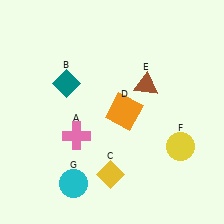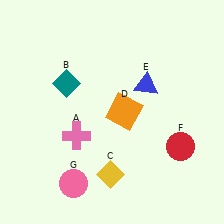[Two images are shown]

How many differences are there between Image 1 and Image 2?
There are 3 differences between the two images.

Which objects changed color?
E changed from brown to blue. F changed from yellow to red. G changed from cyan to pink.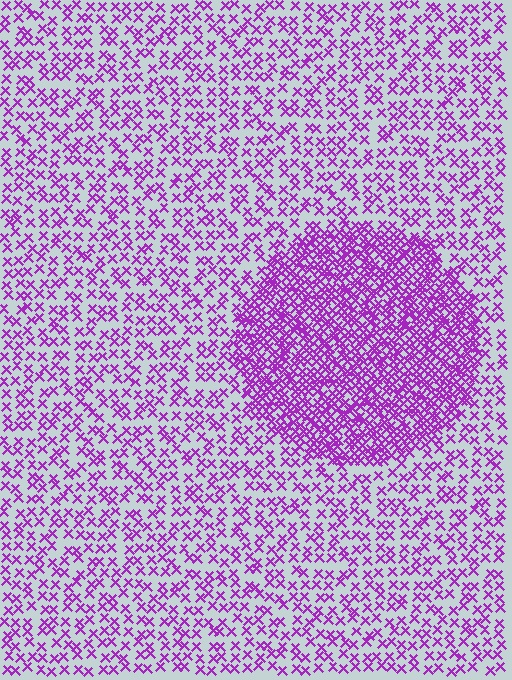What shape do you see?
I see a circle.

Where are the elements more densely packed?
The elements are more densely packed inside the circle boundary.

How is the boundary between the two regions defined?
The boundary is defined by a change in element density (approximately 2.5x ratio). All elements are the same color, size, and shape.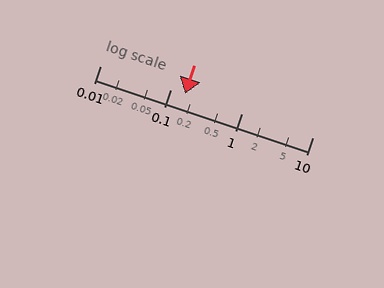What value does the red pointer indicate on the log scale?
The pointer indicates approximately 0.16.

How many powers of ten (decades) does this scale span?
The scale spans 3 decades, from 0.01 to 10.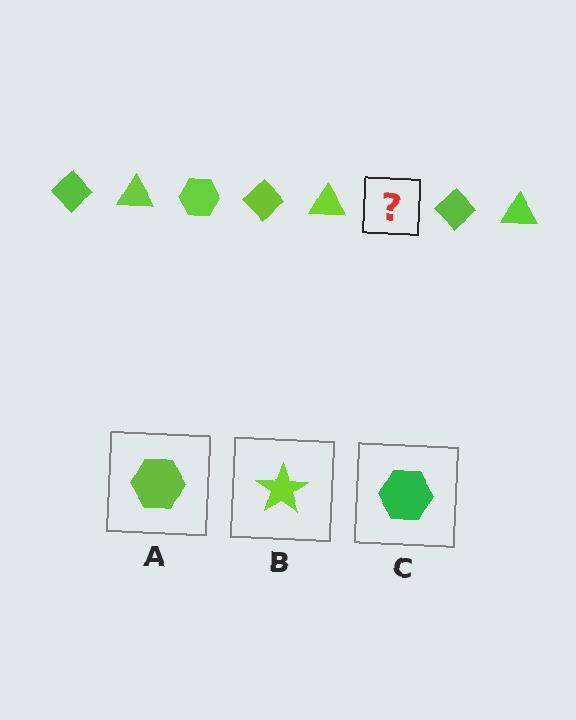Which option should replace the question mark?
Option A.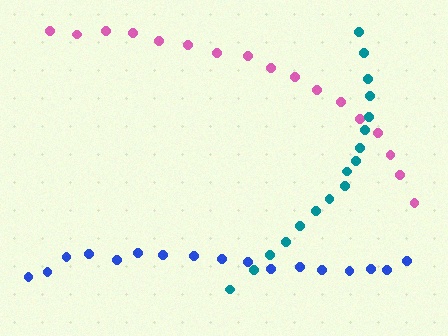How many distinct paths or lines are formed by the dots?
There are 3 distinct paths.